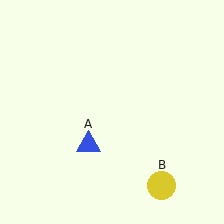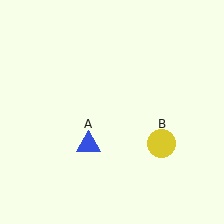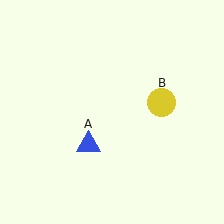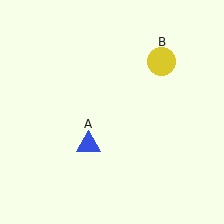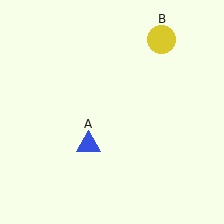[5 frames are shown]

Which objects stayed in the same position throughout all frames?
Blue triangle (object A) remained stationary.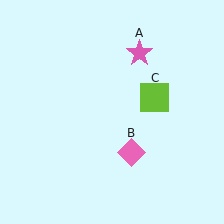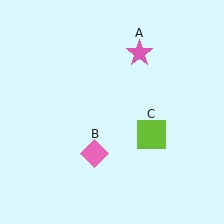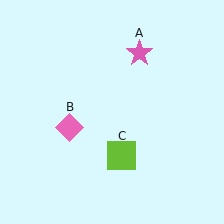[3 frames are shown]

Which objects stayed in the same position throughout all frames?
Pink star (object A) remained stationary.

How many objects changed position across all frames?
2 objects changed position: pink diamond (object B), lime square (object C).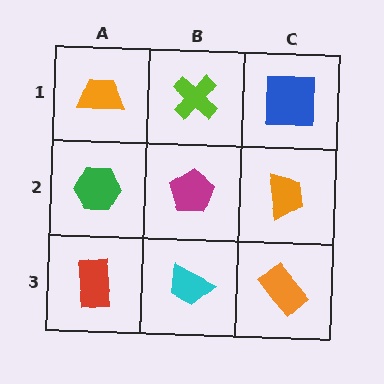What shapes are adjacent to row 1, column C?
An orange trapezoid (row 2, column C), a lime cross (row 1, column B).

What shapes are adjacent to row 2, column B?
A lime cross (row 1, column B), a cyan trapezoid (row 3, column B), a green hexagon (row 2, column A), an orange trapezoid (row 2, column C).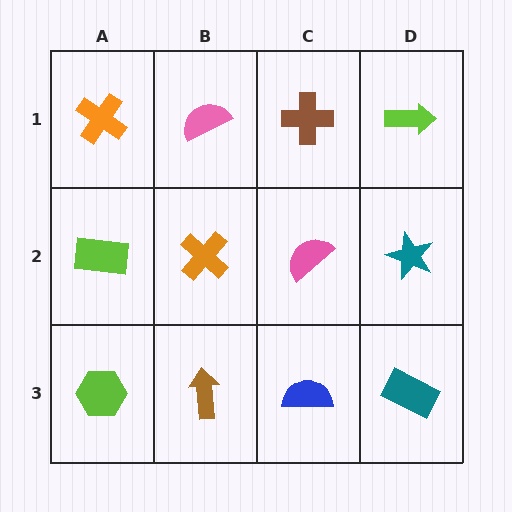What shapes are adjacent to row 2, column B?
A pink semicircle (row 1, column B), a brown arrow (row 3, column B), a lime rectangle (row 2, column A), a pink semicircle (row 2, column C).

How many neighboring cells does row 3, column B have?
3.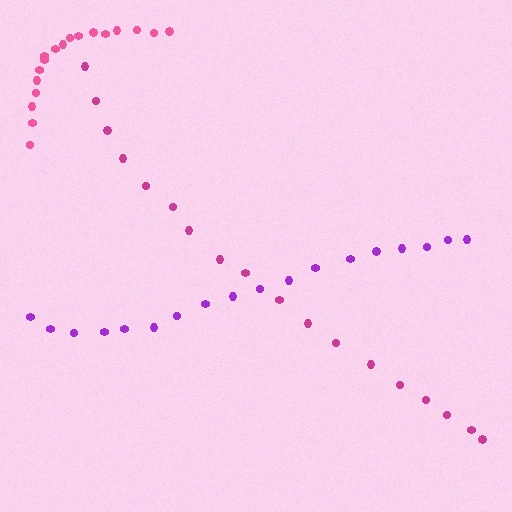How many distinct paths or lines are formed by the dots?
There are 3 distinct paths.